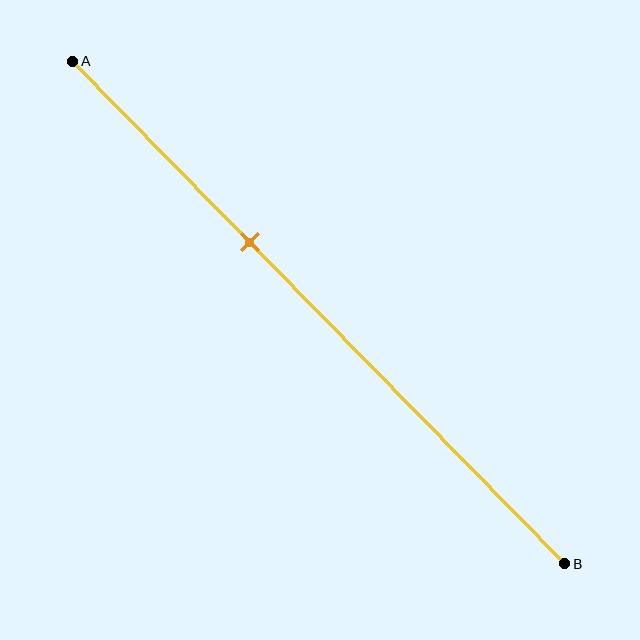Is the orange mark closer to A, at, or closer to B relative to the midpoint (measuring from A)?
The orange mark is closer to point A than the midpoint of segment AB.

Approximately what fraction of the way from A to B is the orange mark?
The orange mark is approximately 35% of the way from A to B.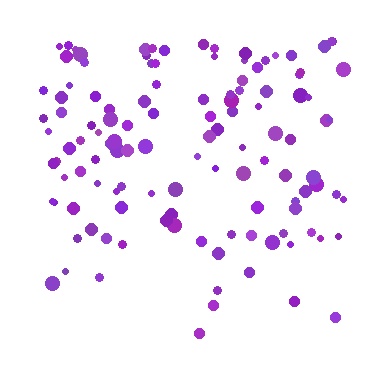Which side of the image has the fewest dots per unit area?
The bottom.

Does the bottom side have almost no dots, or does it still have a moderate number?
Still a moderate number, just noticeably fewer than the top.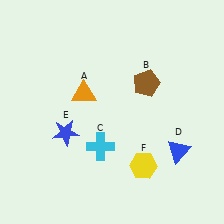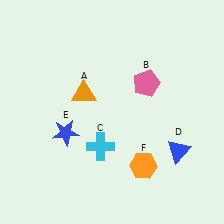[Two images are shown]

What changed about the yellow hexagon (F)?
In Image 1, F is yellow. In Image 2, it changed to orange.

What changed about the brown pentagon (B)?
In Image 1, B is brown. In Image 2, it changed to pink.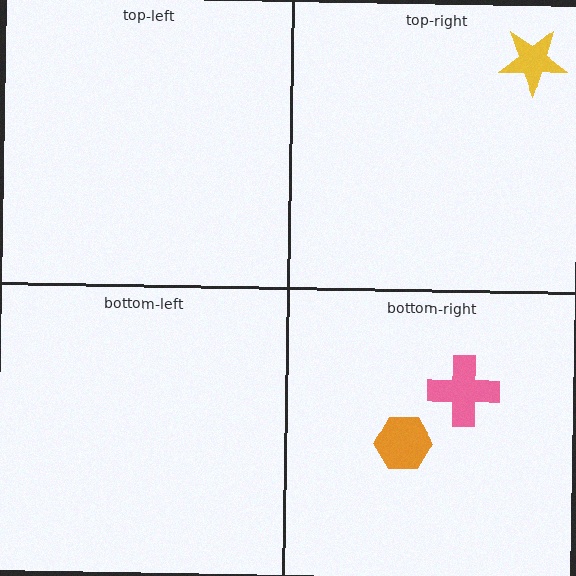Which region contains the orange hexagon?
The bottom-right region.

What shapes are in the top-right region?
The yellow star.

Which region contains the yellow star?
The top-right region.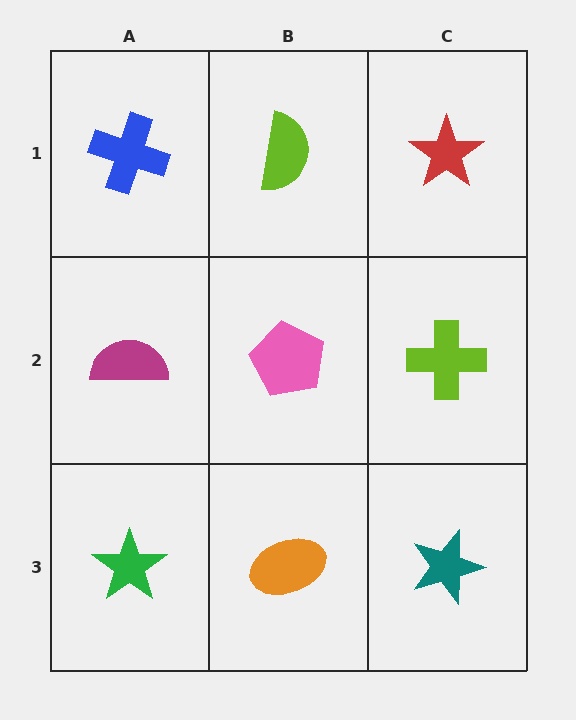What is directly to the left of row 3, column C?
An orange ellipse.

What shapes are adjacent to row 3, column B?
A pink pentagon (row 2, column B), a green star (row 3, column A), a teal star (row 3, column C).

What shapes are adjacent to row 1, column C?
A lime cross (row 2, column C), a lime semicircle (row 1, column B).